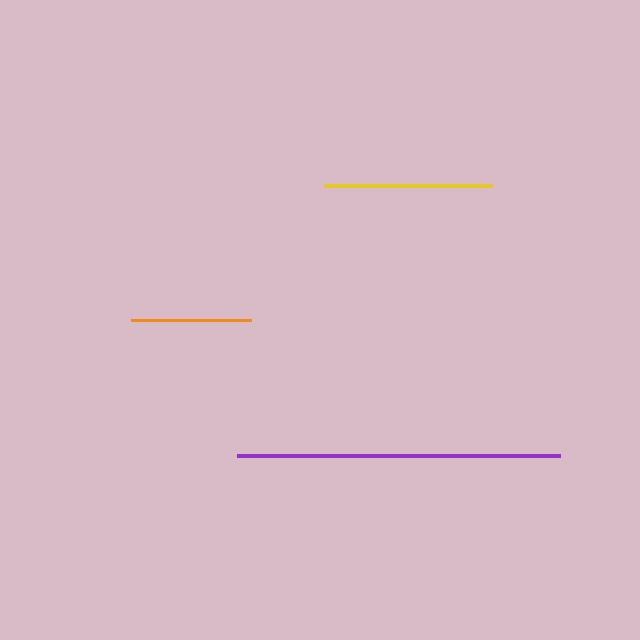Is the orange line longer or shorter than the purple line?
The purple line is longer than the orange line.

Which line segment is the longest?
The purple line is the longest at approximately 323 pixels.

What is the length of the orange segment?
The orange segment is approximately 120 pixels long.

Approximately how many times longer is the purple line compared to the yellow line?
The purple line is approximately 1.9 times the length of the yellow line.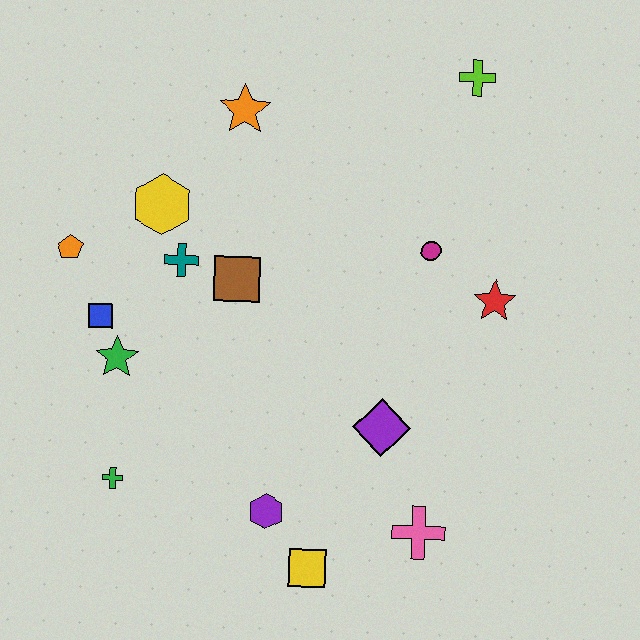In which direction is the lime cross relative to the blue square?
The lime cross is to the right of the blue square.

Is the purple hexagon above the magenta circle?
No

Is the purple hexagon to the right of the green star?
Yes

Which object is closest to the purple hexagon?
The yellow square is closest to the purple hexagon.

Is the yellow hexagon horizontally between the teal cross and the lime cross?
No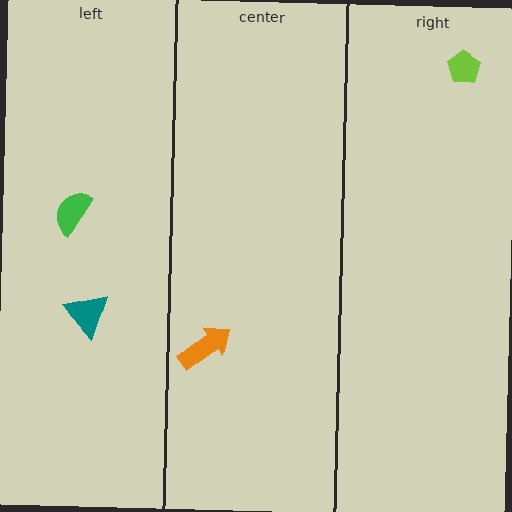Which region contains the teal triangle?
The left region.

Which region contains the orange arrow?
The center region.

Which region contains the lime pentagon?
The right region.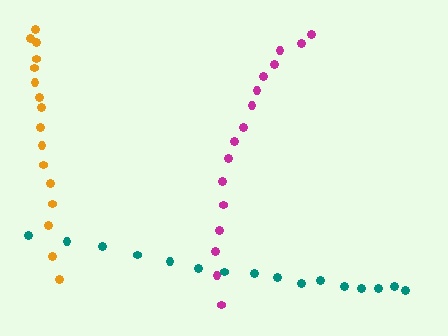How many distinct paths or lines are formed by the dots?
There are 3 distinct paths.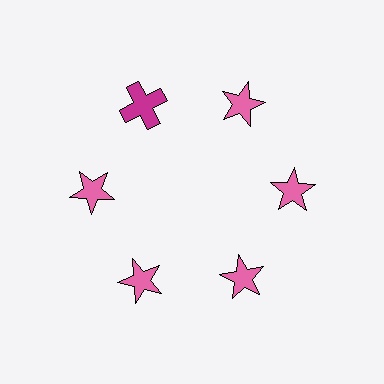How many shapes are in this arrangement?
There are 6 shapes arranged in a ring pattern.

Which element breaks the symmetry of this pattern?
The magenta cross at roughly the 11 o'clock position breaks the symmetry. All other shapes are pink stars.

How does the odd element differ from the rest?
It differs in both color (magenta instead of pink) and shape (cross instead of star).